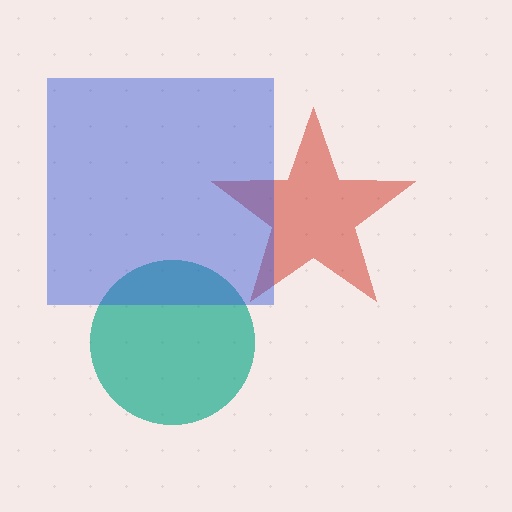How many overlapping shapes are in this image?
There are 3 overlapping shapes in the image.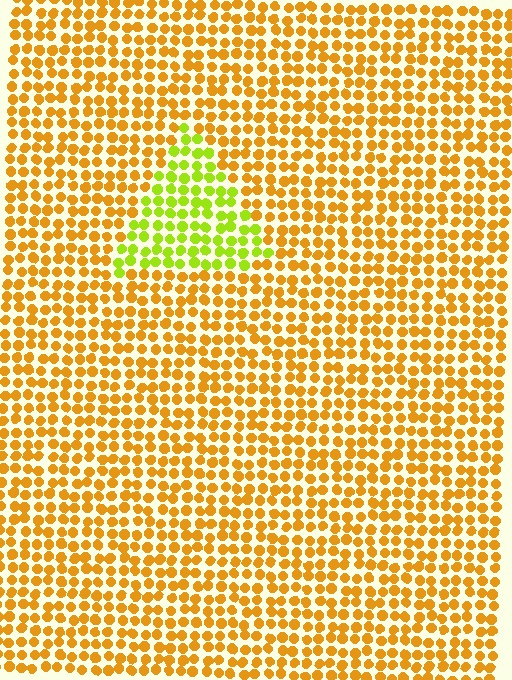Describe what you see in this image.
The image is filled with small orange elements in a uniform arrangement. A triangle-shaped region is visible where the elements are tinted to a slightly different hue, forming a subtle color boundary.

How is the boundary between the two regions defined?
The boundary is defined purely by a slight shift in hue (about 44 degrees). Spacing, size, and orientation are identical on both sides.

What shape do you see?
I see a triangle.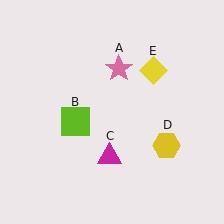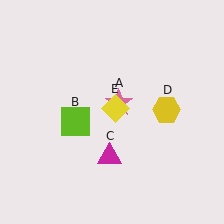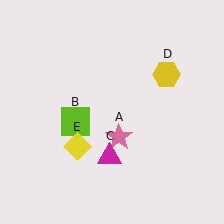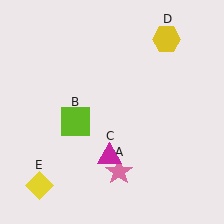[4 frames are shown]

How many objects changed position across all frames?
3 objects changed position: pink star (object A), yellow hexagon (object D), yellow diamond (object E).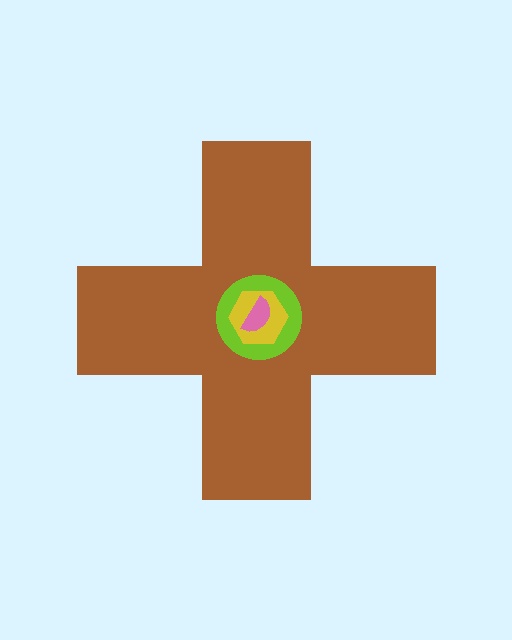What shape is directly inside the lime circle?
The yellow hexagon.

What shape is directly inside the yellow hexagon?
The pink semicircle.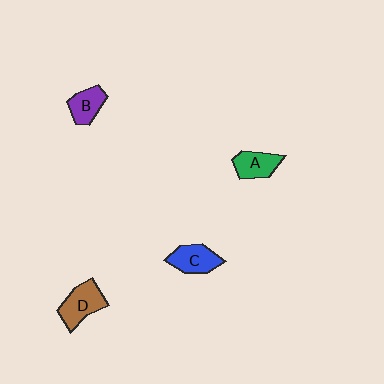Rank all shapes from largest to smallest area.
From largest to smallest: D (brown), C (blue), A (green), B (purple).